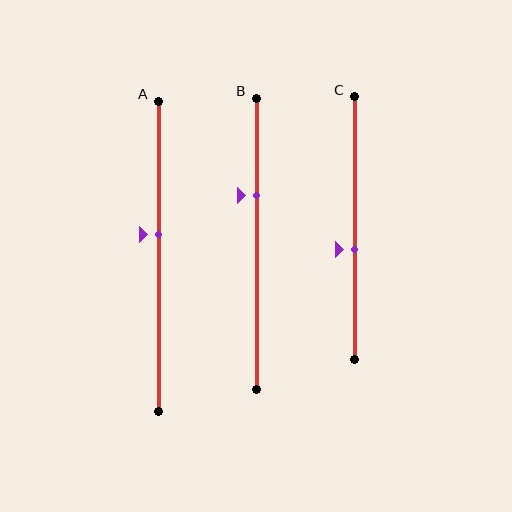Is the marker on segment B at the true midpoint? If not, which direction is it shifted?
No, the marker on segment B is shifted upward by about 17% of the segment length.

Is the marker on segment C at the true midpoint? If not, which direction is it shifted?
No, the marker on segment C is shifted downward by about 8% of the segment length.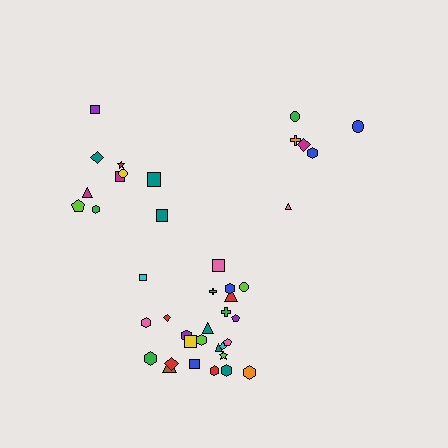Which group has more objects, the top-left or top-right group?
The top-left group.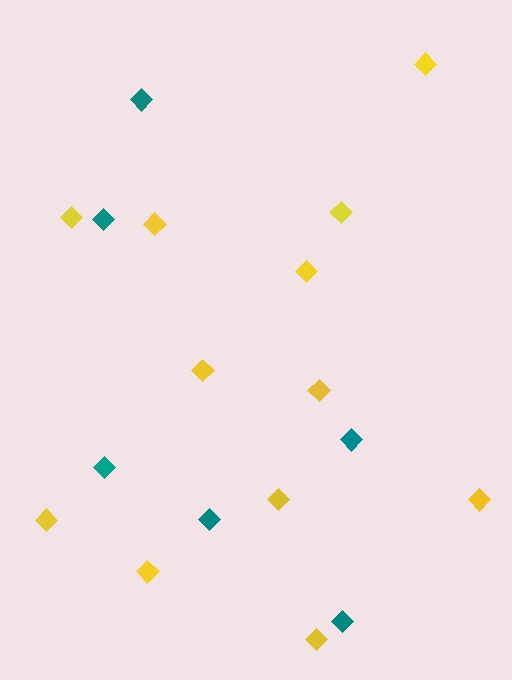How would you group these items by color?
There are 2 groups: one group of yellow diamonds (12) and one group of teal diamonds (6).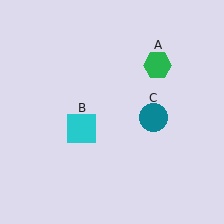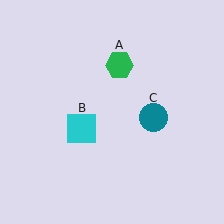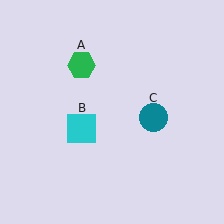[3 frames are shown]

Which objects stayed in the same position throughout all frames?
Cyan square (object B) and teal circle (object C) remained stationary.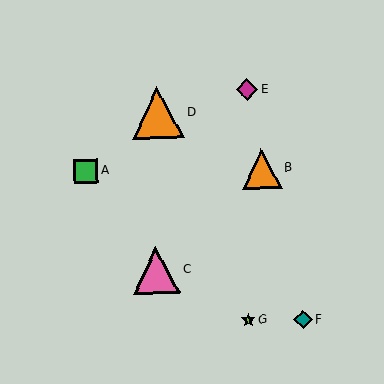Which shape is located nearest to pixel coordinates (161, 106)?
The orange triangle (labeled D) at (158, 113) is nearest to that location.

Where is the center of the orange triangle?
The center of the orange triangle is at (158, 113).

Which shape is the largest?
The orange triangle (labeled D) is the largest.